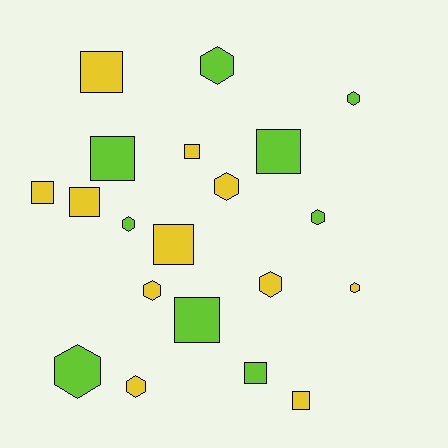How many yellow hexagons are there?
There are 5 yellow hexagons.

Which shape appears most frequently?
Square, with 10 objects.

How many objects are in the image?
There are 20 objects.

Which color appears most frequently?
Yellow, with 11 objects.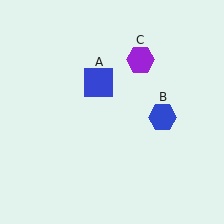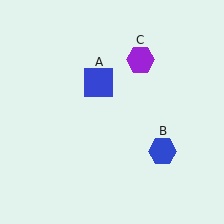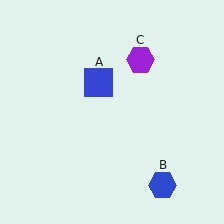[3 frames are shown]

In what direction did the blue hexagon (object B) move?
The blue hexagon (object B) moved down.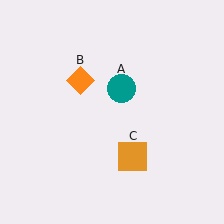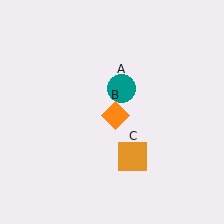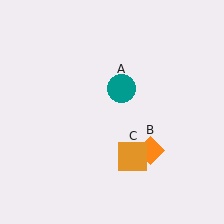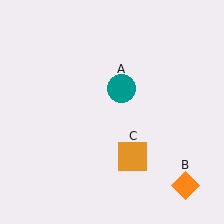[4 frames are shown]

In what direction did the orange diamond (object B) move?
The orange diamond (object B) moved down and to the right.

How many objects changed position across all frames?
1 object changed position: orange diamond (object B).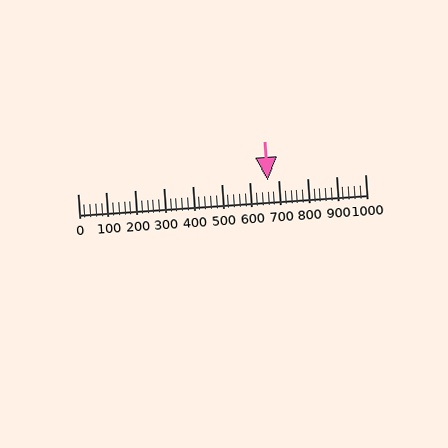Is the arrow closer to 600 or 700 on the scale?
The arrow is closer to 700.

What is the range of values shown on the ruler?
The ruler shows values from 0 to 1000.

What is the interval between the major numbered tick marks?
The major tick marks are spaced 100 units apart.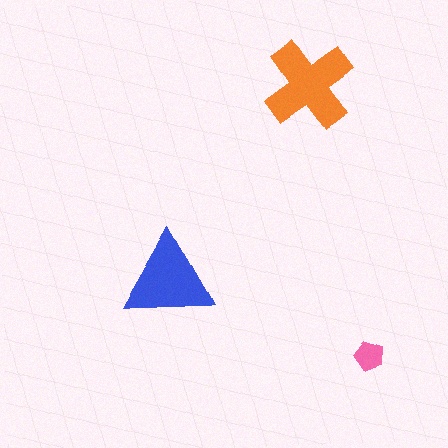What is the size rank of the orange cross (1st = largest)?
1st.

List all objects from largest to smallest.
The orange cross, the blue triangle, the pink pentagon.